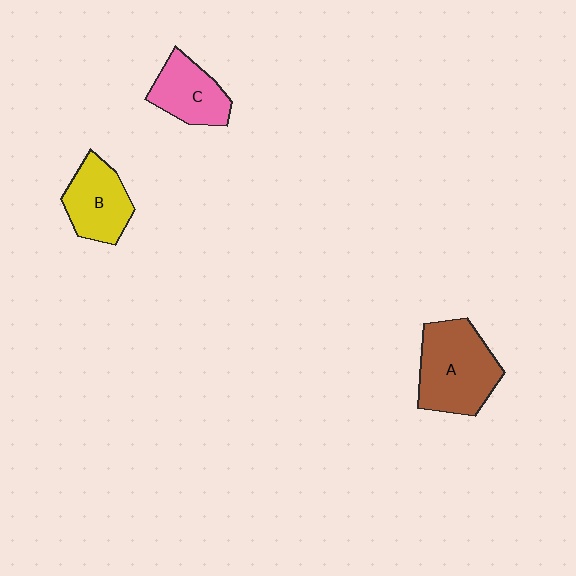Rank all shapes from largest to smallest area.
From largest to smallest: A (brown), B (yellow), C (pink).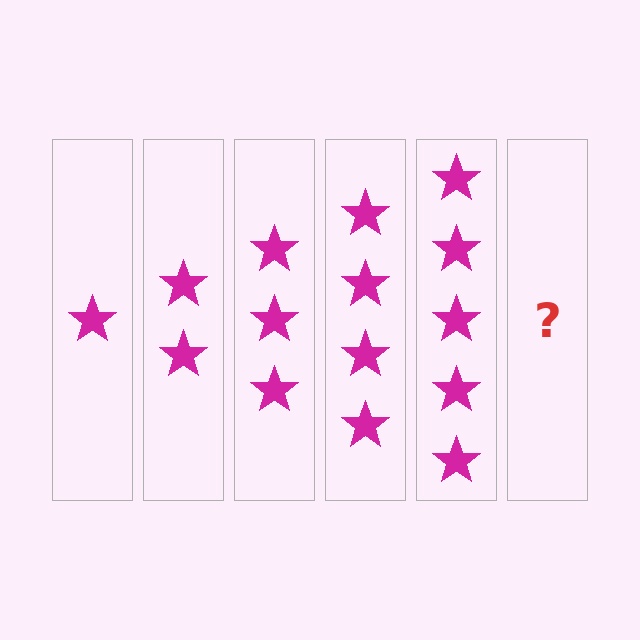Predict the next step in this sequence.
The next step is 6 stars.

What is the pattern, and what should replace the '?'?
The pattern is that each step adds one more star. The '?' should be 6 stars.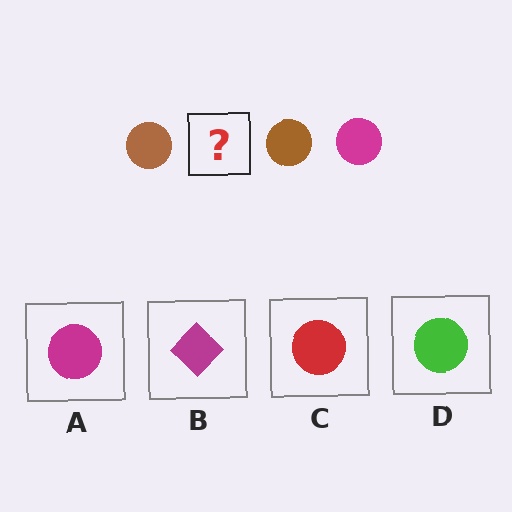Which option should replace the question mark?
Option A.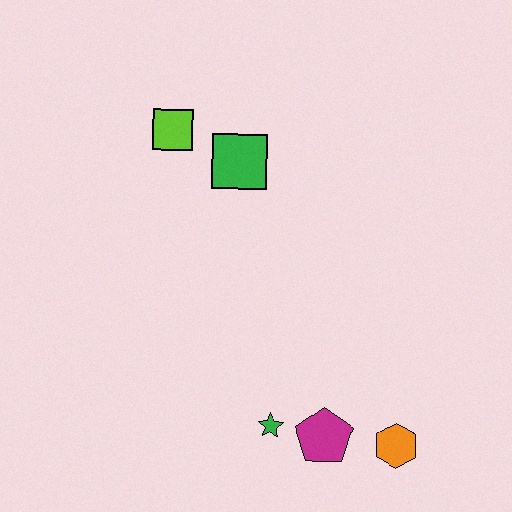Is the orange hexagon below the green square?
Yes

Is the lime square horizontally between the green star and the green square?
No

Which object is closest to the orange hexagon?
The magenta pentagon is closest to the orange hexagon.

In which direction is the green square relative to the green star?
The green square is above the green star.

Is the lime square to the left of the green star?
Yes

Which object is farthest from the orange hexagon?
The lime square is farthest from the orange hexagon.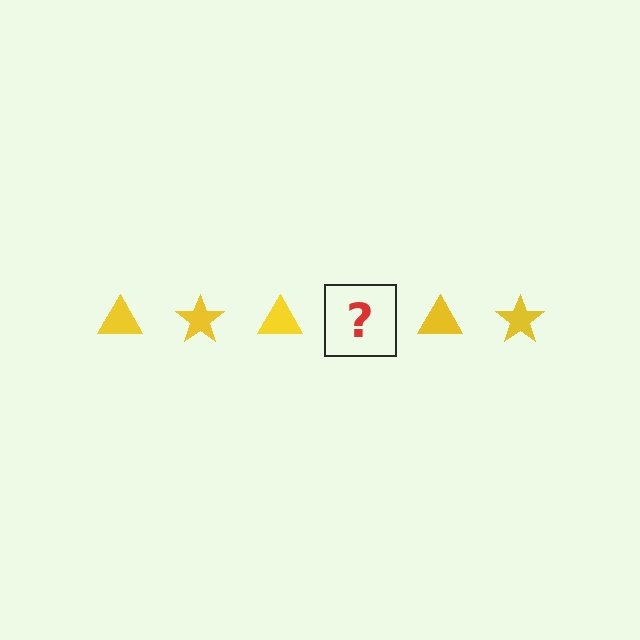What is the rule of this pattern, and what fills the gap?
The rule is that the pattern cycles through triangle, star shapes in yellow. The gap should be filled with a yellow star.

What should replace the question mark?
The question mark should be replaced with a yellow star.